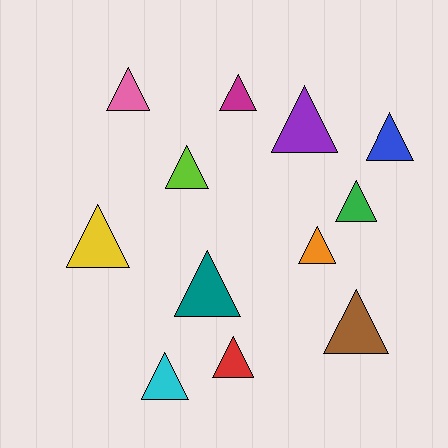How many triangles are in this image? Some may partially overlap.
There are 12 triangles.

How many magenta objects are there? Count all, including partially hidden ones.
There is 1 magenta object.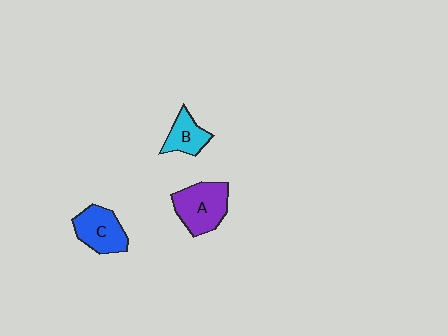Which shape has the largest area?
Shape A (purple).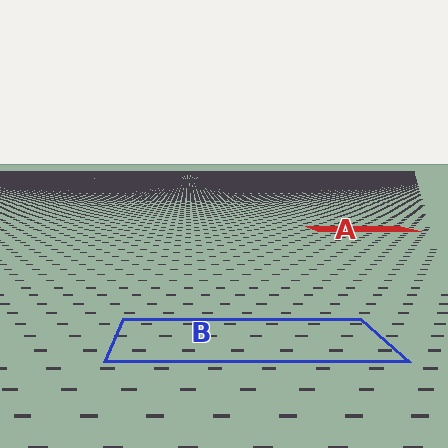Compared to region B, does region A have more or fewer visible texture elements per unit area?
Region A has more texture elements per unit area — they are packed more densely because it is farther away.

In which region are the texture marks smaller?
The texture marks are smaller in region A, because it is farther away.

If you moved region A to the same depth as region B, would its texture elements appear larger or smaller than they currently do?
They would appear larger. At a closer depth, the same texture elements are projected at a bigger on-screen size.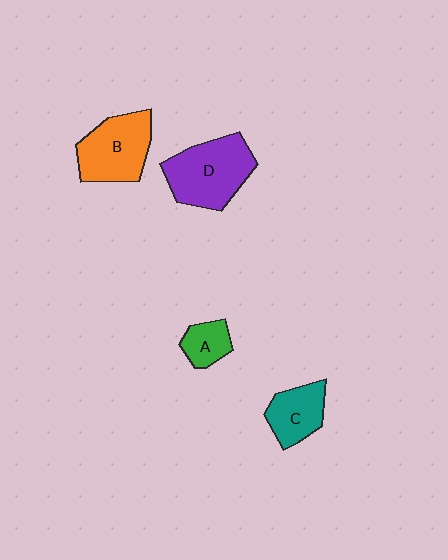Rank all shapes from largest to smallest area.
From largest to smallest: D (purple), B (orange), C (teal), A (green).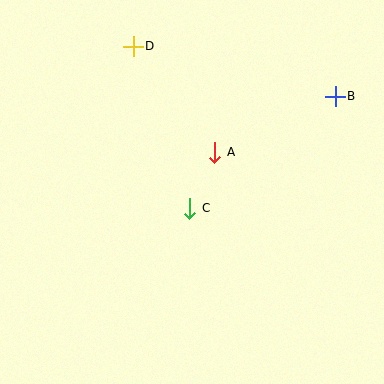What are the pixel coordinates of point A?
Point A is at (215, 152).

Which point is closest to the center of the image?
Point C at (190, 208) is closest to the center.